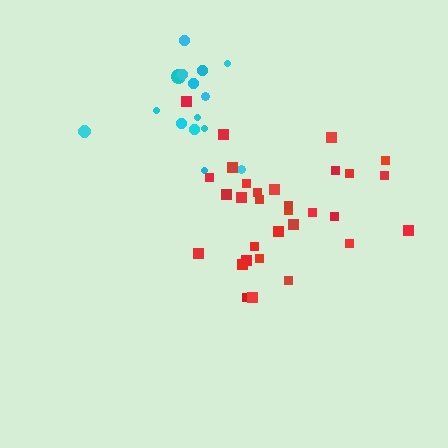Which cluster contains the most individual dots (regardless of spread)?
Red (31).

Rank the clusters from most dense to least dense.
red, cyan.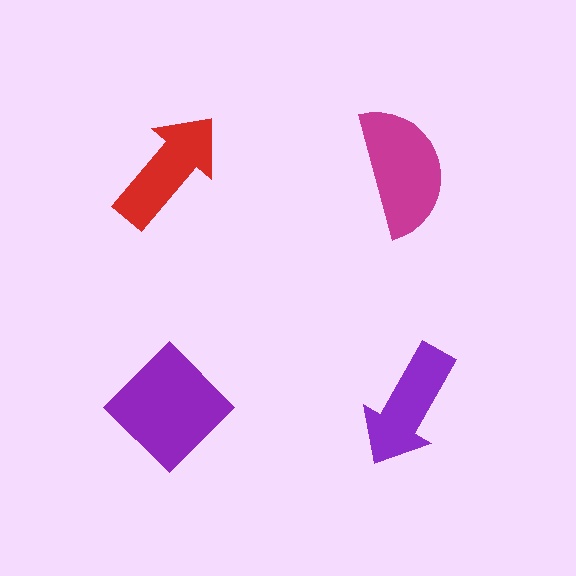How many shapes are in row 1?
2 shapes.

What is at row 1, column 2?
A magenta semicircle.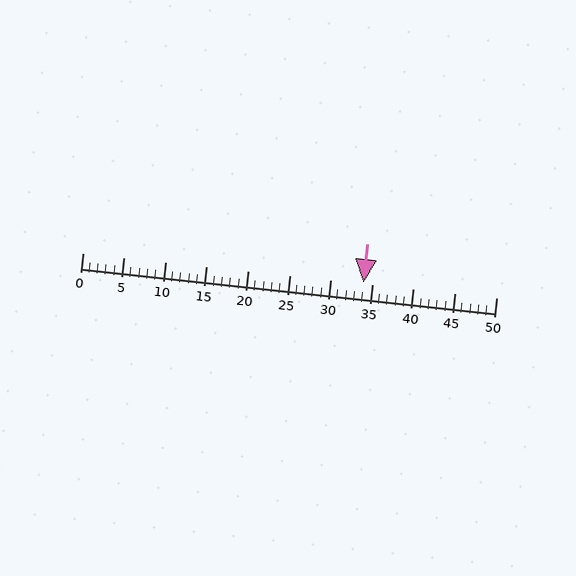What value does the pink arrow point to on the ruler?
The pink arrow points to approximately 34.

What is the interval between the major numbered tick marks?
The major tick marks are spaced 5 units apart.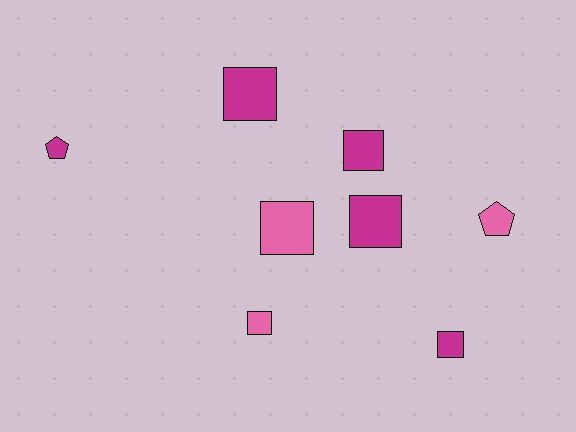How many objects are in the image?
There are 8 objects.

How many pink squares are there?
There are 2 pink squares.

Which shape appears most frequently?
Square, with 6 objects.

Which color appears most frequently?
Magenta, with 5 objects.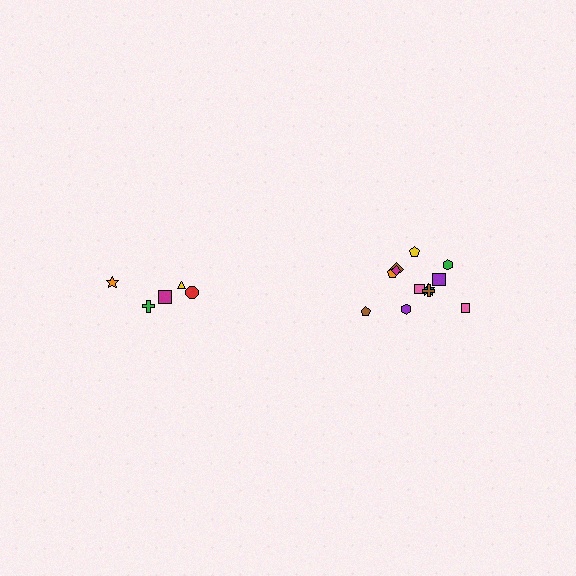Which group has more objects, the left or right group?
The right group.